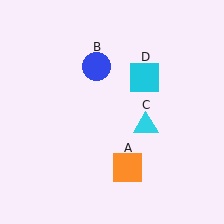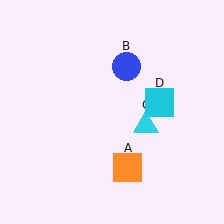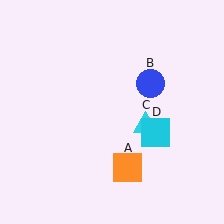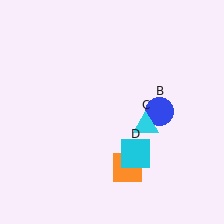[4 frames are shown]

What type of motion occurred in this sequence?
The blue circle (object B), cyan square (object D) rotated clockwise around the center of the scene.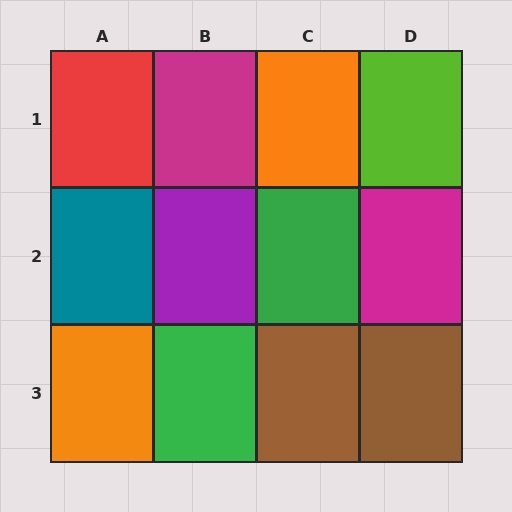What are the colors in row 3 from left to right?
Orange, green, brown, brown.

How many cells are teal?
1 cell is teal.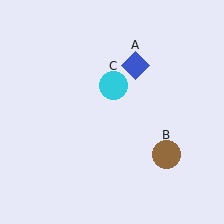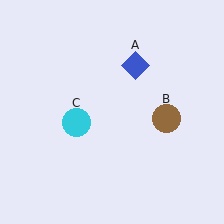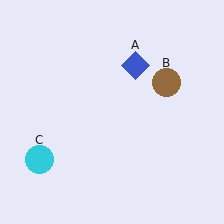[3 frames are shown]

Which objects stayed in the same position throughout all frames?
Blue diamond (object A) remained stationary.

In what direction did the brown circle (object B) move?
The brown circle (object B) moved up.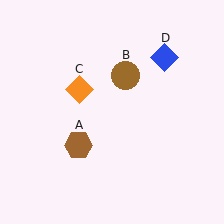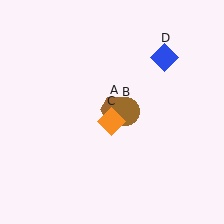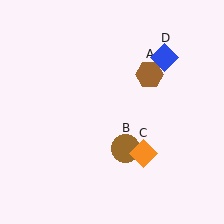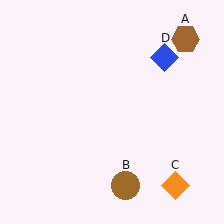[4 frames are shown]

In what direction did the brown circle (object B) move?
The brown circle (object B) moved down.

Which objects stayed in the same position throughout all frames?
Blue diamond (object D) remained stationary.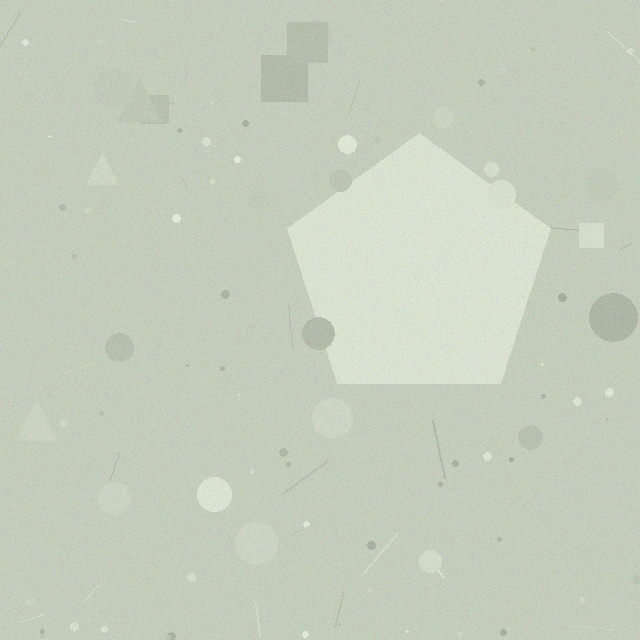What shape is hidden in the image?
A pentagon is hidden in the image.